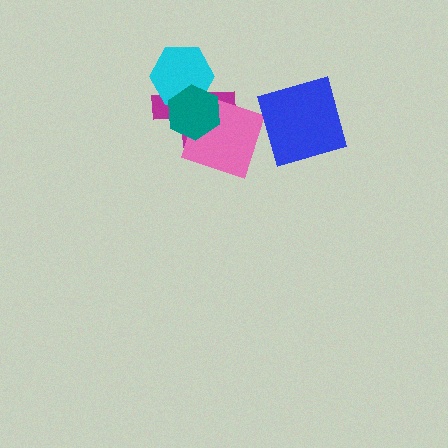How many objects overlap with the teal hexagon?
3 objects overlap with the teal hexagon.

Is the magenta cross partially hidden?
Yes, it is partially covered by another shape.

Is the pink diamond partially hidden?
Yes, it is partially covered by another shape.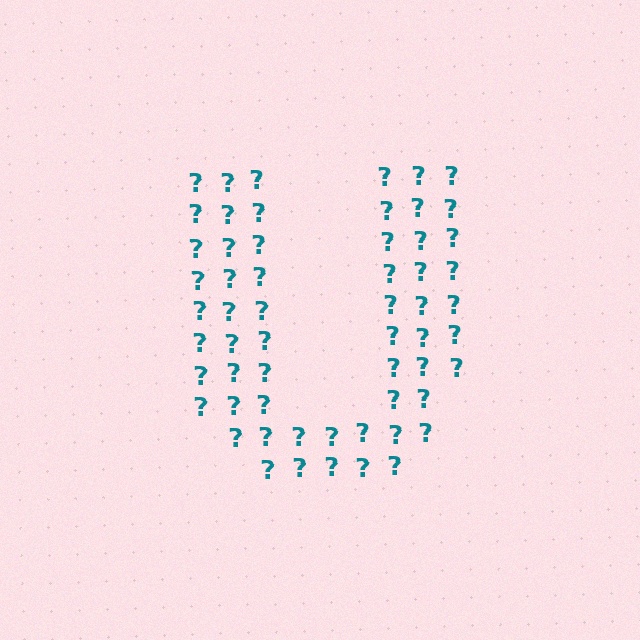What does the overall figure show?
The overall figure shows the letter U.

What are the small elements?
The small elements are question marks.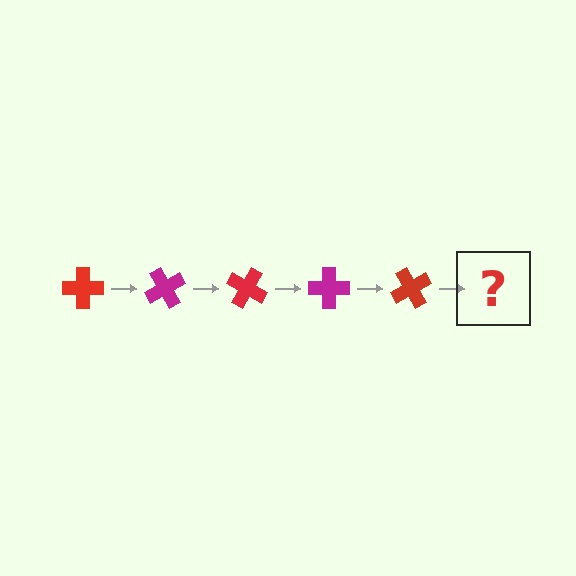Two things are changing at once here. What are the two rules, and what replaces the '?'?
The two rules are that it rotates 60 degrees each step and the color cycles through red and magenta. The '?' should be a magenta cross, rotated 300 degrees from the start.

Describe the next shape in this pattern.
It should be a magenta cross, rotated 300 degrees from the start.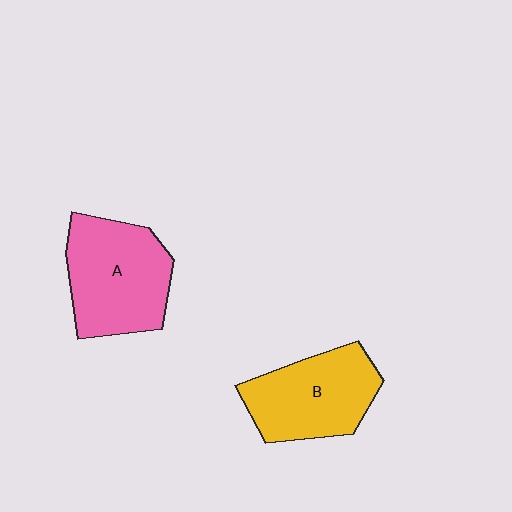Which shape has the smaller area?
Shape B (yellow).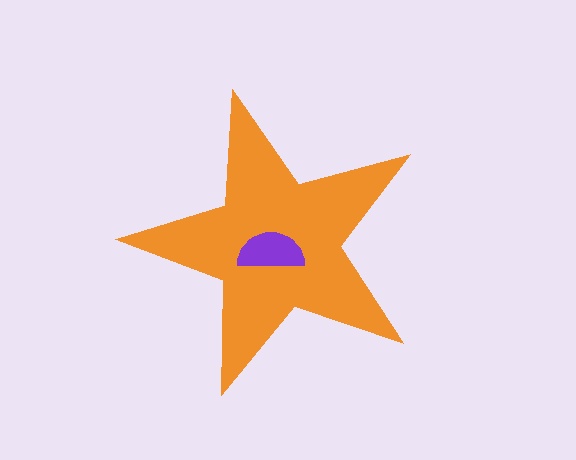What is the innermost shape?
The purple semicircle.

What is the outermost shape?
The orange star.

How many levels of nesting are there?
2.